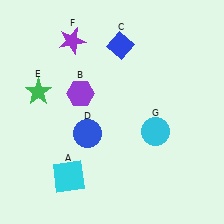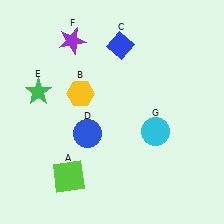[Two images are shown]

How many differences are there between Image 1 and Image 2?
There are 2 differences between the two images.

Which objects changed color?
A changed from cyan to lime. B changed from purple to yellow.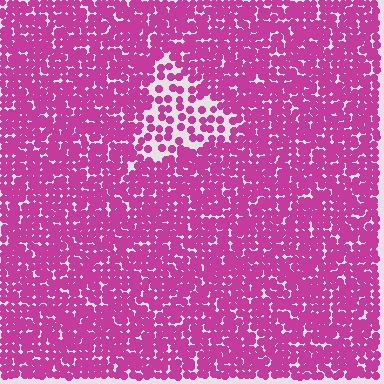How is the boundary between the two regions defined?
The boundary is defined by a change in element density (approximately 2.3x ratio). All elements are the same color, size, and shape.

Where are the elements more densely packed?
The elements are more densely packed outside the triangle boundary.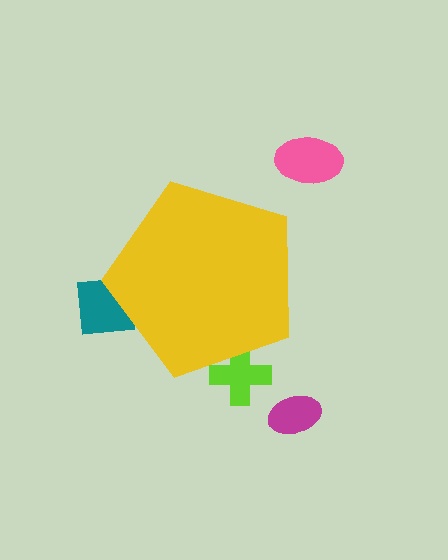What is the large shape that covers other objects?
A yellow pentagon.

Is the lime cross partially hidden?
Yes, the lime cross is partially hidden behind the yellow pentagon.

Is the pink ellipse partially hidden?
No, the pink ellipse is fully visible.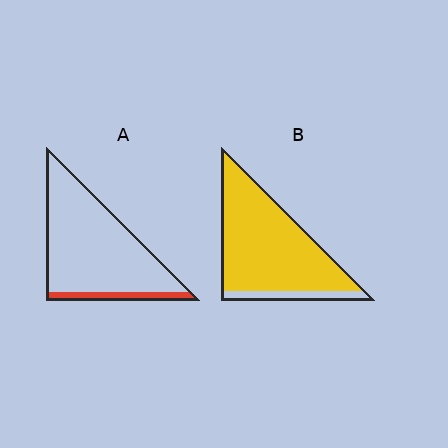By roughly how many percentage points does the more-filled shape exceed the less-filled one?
By roughly 75 percentage points (B over A).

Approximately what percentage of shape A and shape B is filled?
A is approximately 10% and B is approximately 85%.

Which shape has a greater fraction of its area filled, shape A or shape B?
Shape B.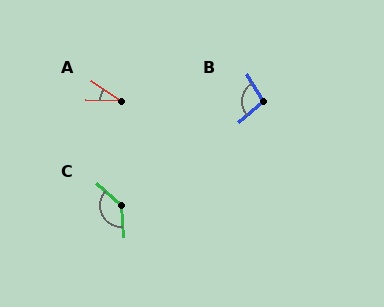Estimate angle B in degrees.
Approximately 98 degrees.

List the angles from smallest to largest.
A (33°), B (98°), C (135°).